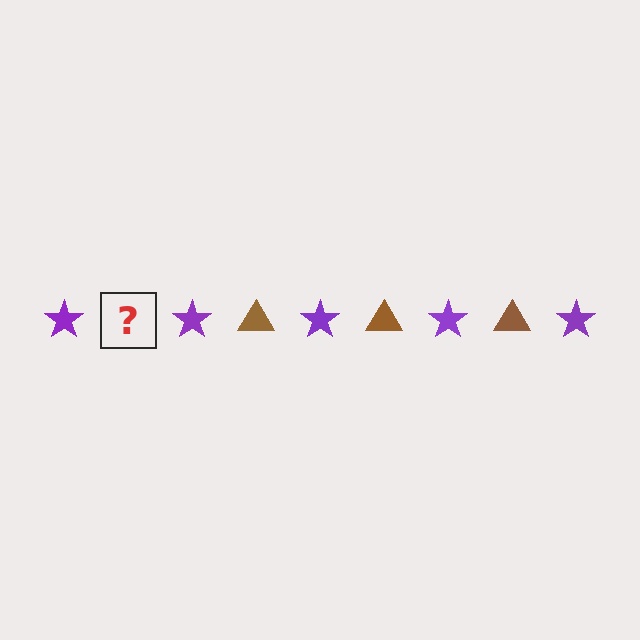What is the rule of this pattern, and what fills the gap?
The rule is that the pattern alternates between purple star and brown triangle. The gap should be filled with a brown triangle.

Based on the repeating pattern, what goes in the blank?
The blank should be a brown triangle.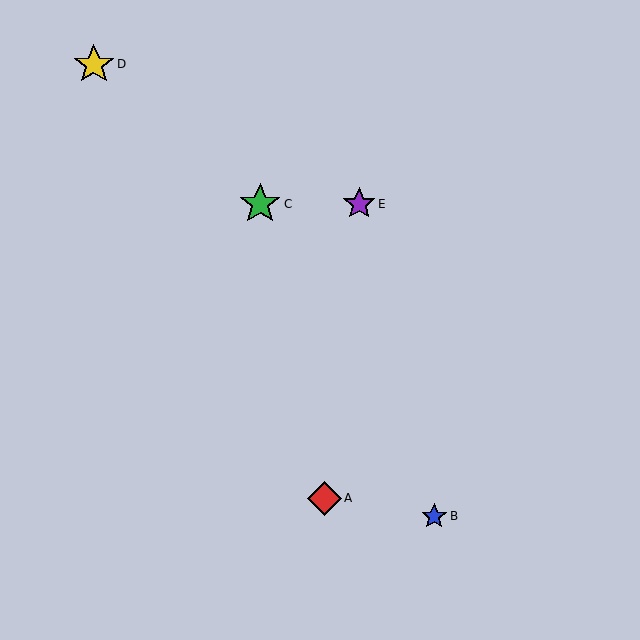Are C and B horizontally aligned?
No, C is at y≈204 and B is at y≈516.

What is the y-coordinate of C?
Object C is at y≈204.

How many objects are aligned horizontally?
2 objects (C, E) are aligned horizontally.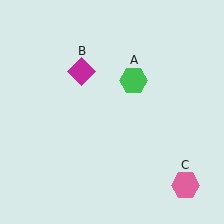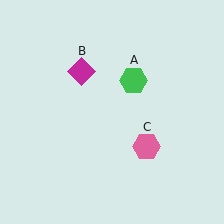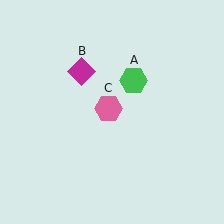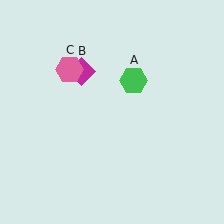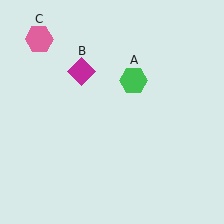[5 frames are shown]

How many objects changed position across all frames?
1 object changed position: pink hexagon (object C).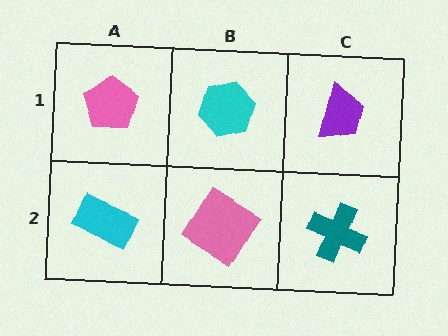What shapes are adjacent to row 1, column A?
A cyan rectangle (row 2, column A), a cyan hexagon (row 1, column B).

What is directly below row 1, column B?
A pink diamond.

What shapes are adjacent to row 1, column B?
A pink diamond (row 2, column B), a pink pentagon (row 1, column A), a purple trapezoid (row 1, column C).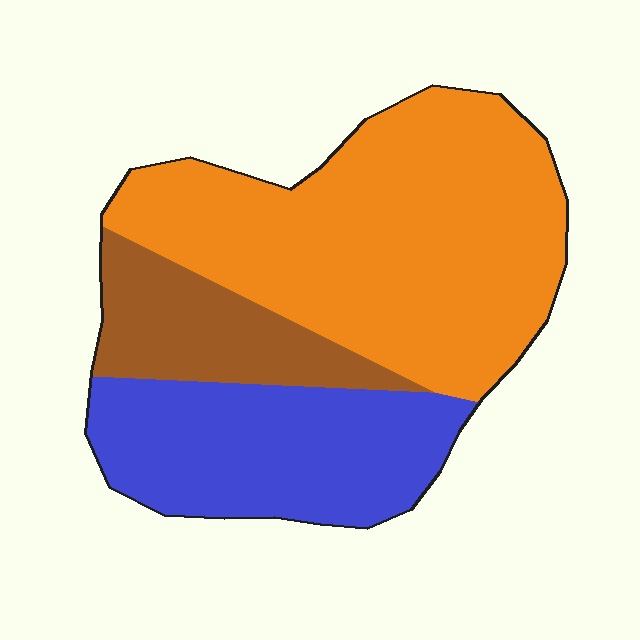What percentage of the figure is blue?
Blue takes up about one third (1/3) of the figure.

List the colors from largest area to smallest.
From largest to smallest: orange, blue, brown.